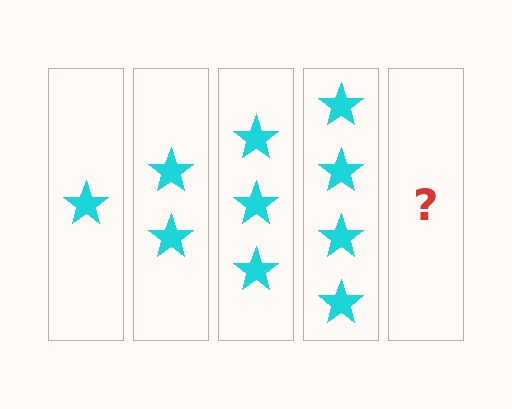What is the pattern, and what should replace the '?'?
The pattern is that each step adds one more star. The '?' should be 5 stars.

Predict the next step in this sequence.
The next step is 5 stars.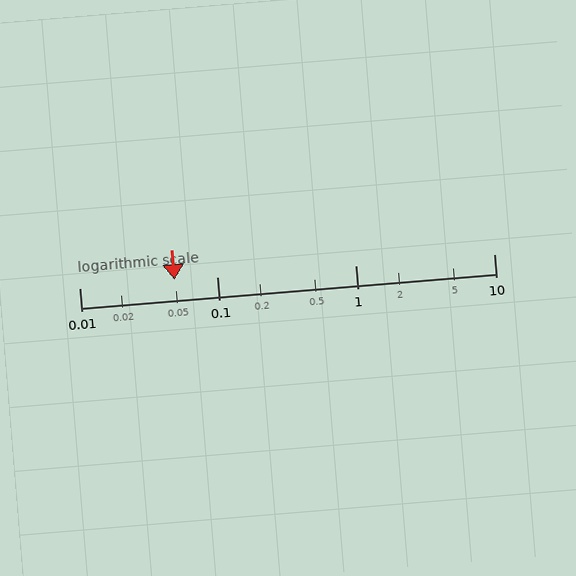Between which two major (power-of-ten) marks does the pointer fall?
The pointer is between 0.01 and 0.1.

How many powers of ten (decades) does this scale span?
The scale spans 3 decades, from 0.01 to 10.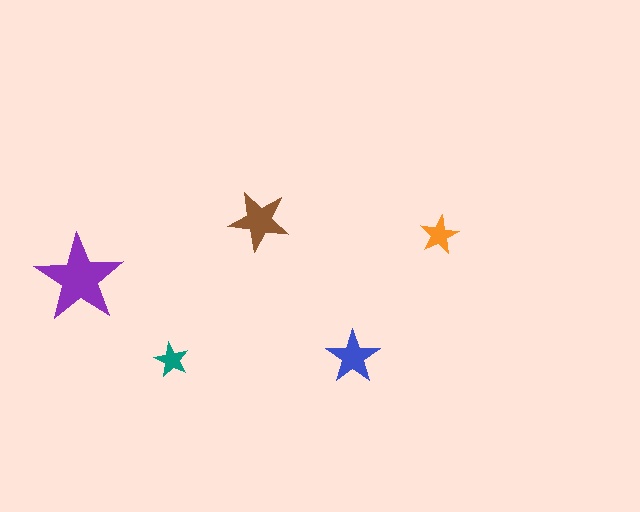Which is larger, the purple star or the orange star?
The purple one.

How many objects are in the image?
There are 5 objects in the image.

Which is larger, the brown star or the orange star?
The brown one.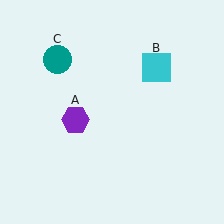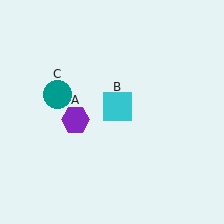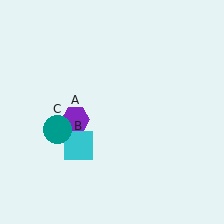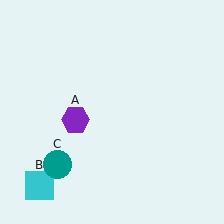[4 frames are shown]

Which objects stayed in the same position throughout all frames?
Purple hexagon (object A) remained stationary.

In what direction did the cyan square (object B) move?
The cyan square (object B) moved down and to the left.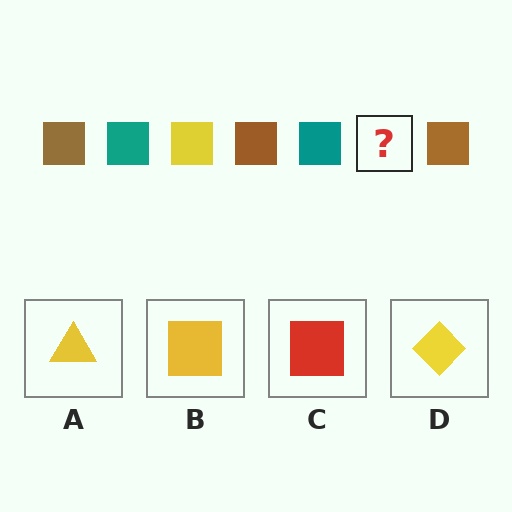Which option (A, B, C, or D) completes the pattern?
B.